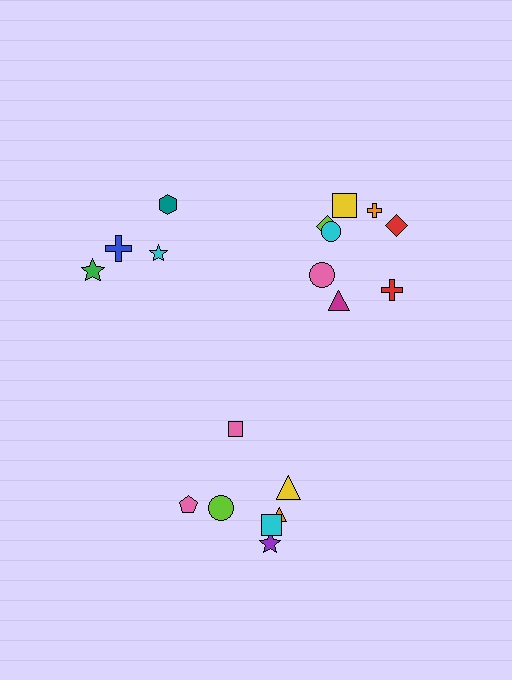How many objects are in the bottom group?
There are 7 objects.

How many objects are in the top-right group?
There are 8 objects.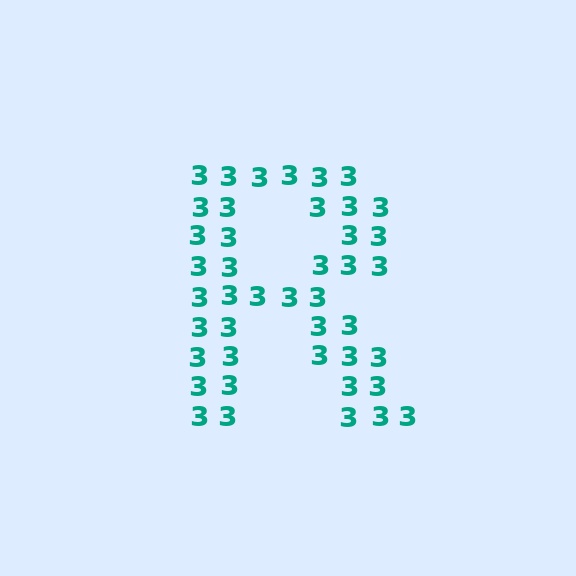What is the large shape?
The large shape is the letter R.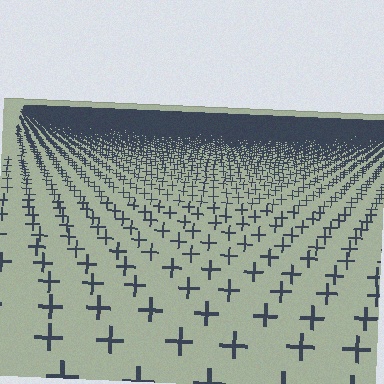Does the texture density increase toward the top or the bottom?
Density increases toward the top.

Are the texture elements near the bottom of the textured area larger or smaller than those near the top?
Larger. Near the bottom, elements are closer to the viewer and appear at a bigger on-screen size.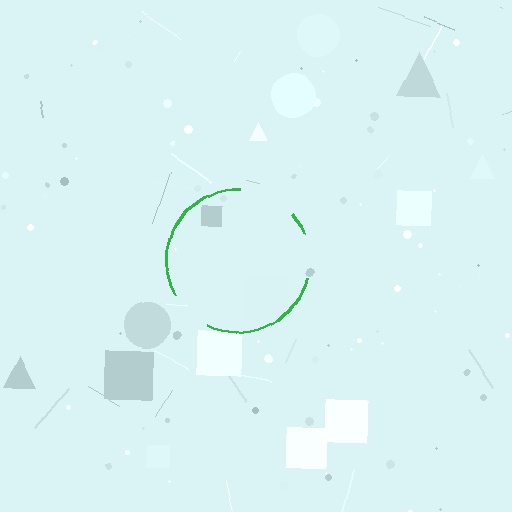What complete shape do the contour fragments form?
The contour fragments form a circle.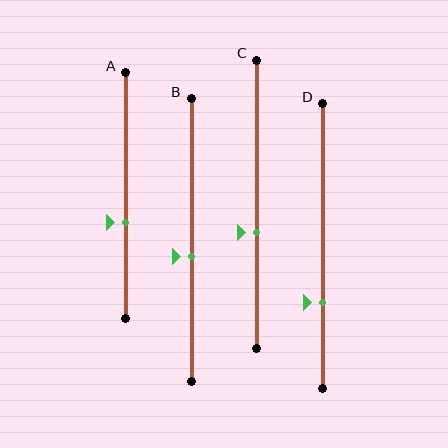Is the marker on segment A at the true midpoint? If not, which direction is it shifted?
No, the marker on segment A is shifted downward by about 11% of the segment length.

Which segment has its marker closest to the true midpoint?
Segment B has its marker closest to the true midpoint.